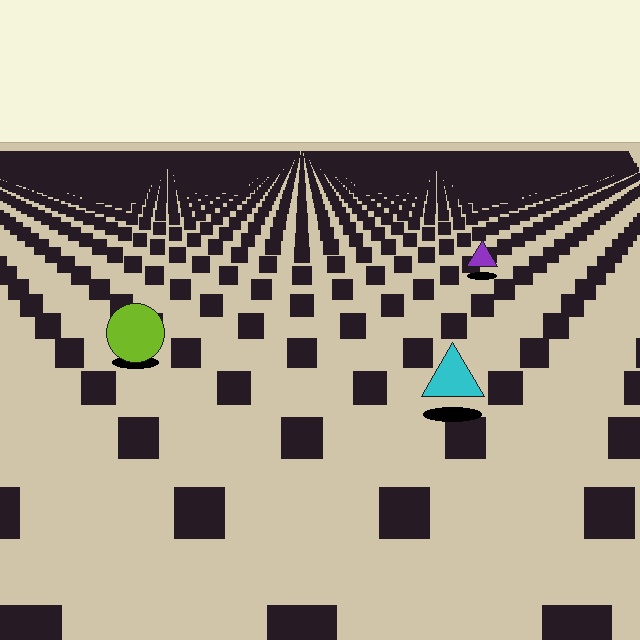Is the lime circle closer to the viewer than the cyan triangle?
No. The cyan triangle is closer — you can tell from the texture gradient: the ground texture is coarser near it.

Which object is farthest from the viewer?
The purple triangle is farthest from the viewer. It appears smaller and the ground texture around it is denser.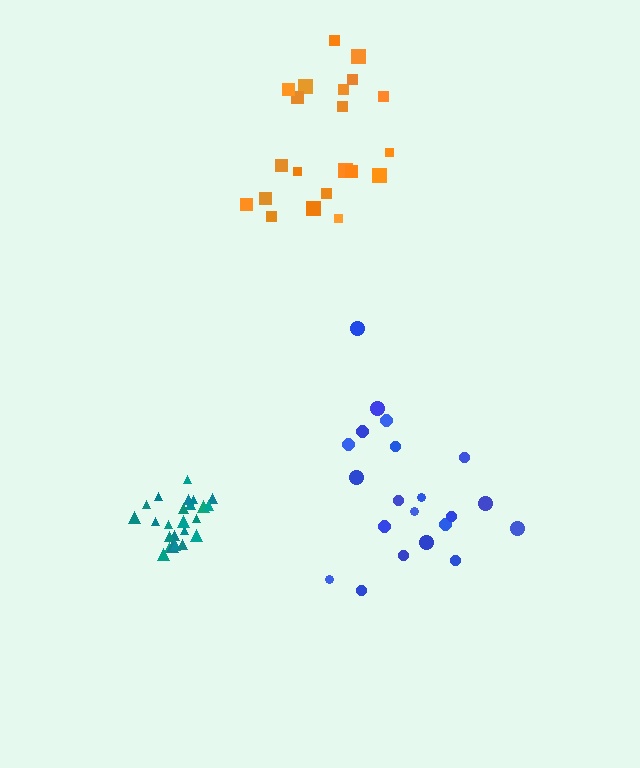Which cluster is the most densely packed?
Teal.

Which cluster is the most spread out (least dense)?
Orange.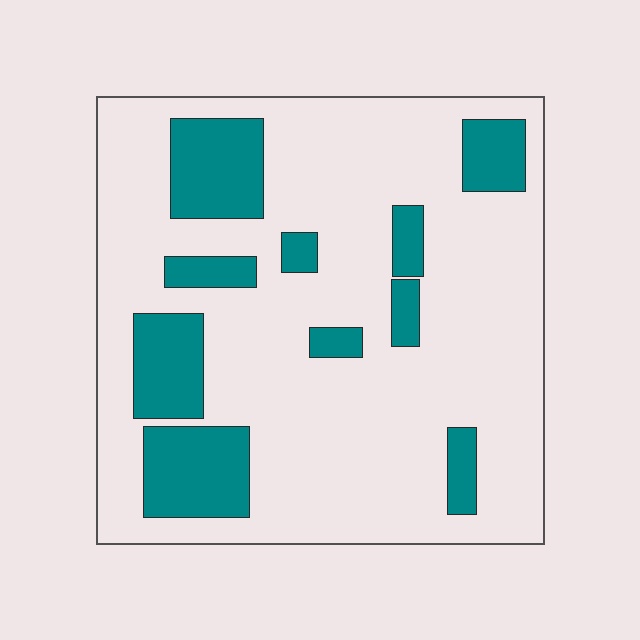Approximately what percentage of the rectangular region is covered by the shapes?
Approximately 20%.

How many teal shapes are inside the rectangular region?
10.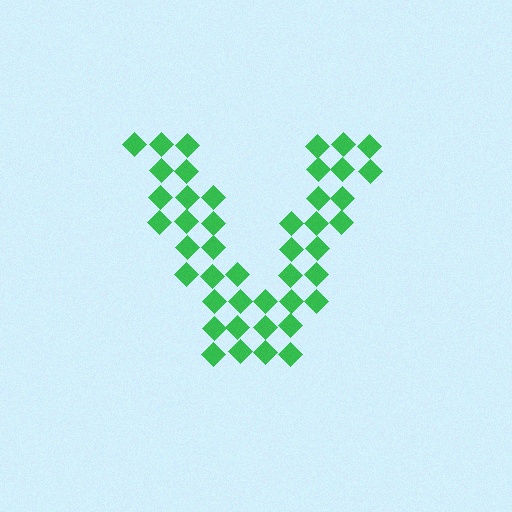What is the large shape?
The large shape is the letter V.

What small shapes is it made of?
It is made of small diamonds.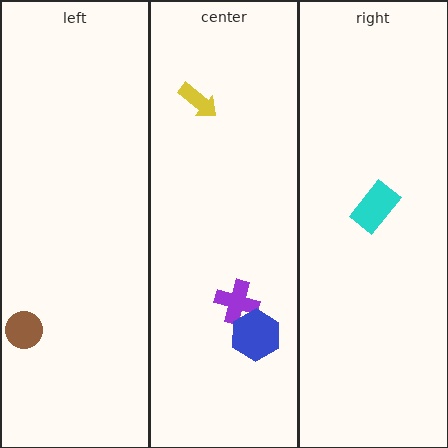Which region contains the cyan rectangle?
The right region.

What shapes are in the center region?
The yellow arrow, the purple cross, the blue hexagon.